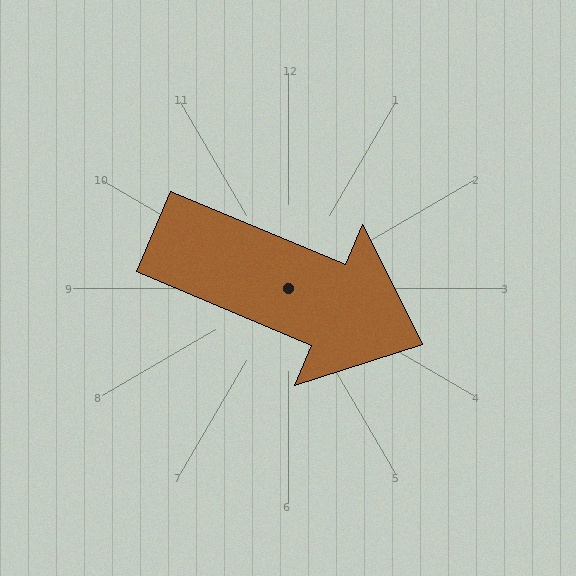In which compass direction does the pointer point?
Southeast.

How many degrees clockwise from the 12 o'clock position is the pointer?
Approximately 113 degrees.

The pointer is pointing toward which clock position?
Roughly 4 o'clock.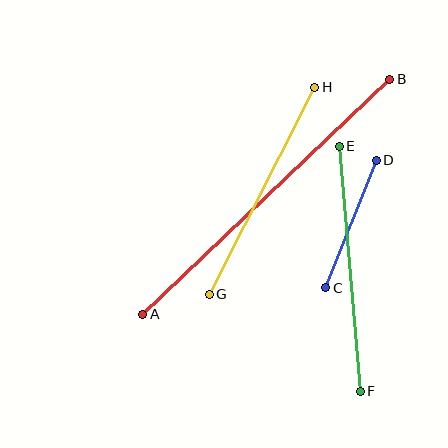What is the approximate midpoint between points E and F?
The midpoint is at approximately (350, 269) pixels.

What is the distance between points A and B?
The distance is approximately 341 pixels.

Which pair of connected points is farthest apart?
Points A and B are farthest apart.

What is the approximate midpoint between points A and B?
The midpoint is at approximately (266, 197) pixels.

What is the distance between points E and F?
The distance is approximately 246 pixels.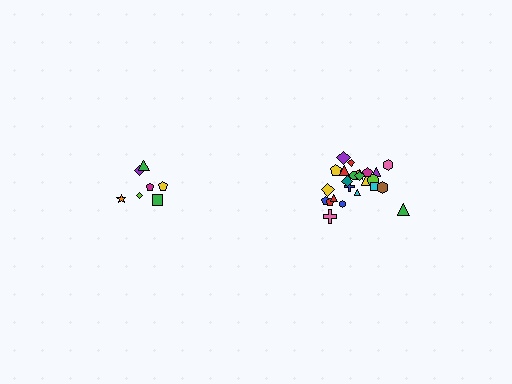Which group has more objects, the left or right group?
The right group.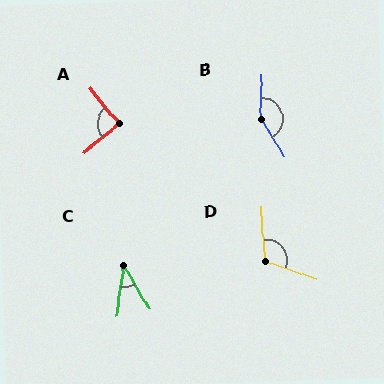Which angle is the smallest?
C, at approximately 38 degrees.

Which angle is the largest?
B, at approximately 148 degrees.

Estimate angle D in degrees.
Approximately 114 degrees.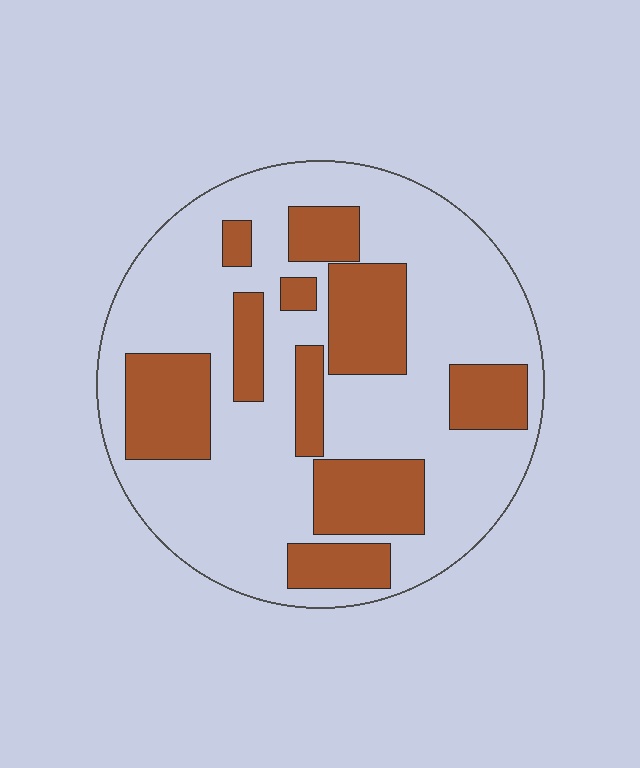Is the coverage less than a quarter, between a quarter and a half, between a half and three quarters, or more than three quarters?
Between a quarter and a half.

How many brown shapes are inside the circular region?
10.